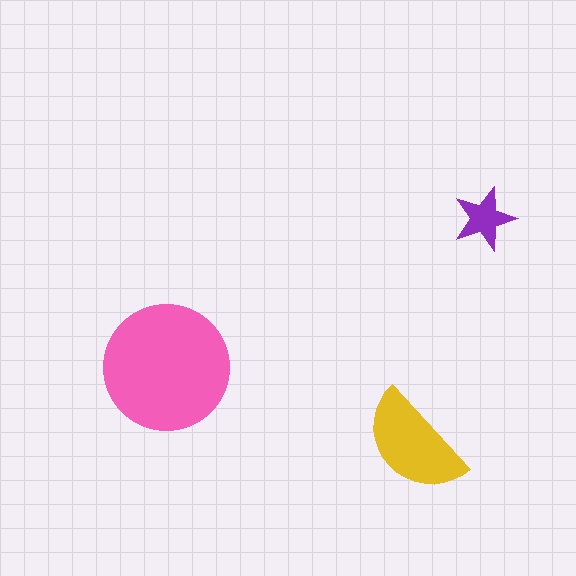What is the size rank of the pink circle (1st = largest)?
1st.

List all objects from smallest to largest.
The purple star, the yellow semicircle, the pink circle.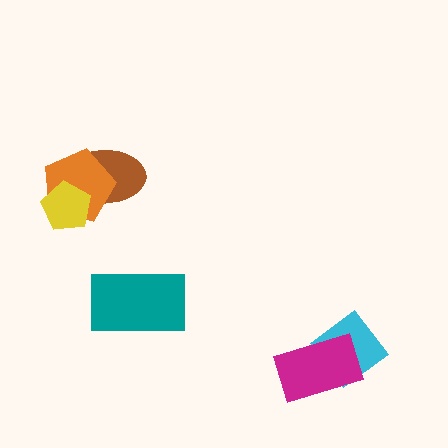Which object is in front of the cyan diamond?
The magenta rectangle is in front of the cyan diamond.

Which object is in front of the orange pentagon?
The yellow pentagon is in front of the orange pentagon.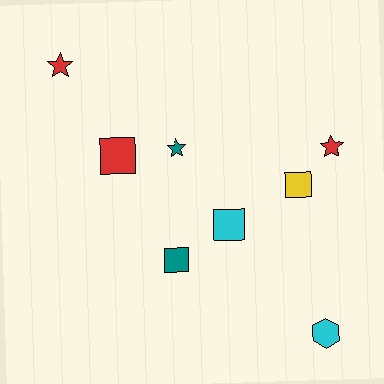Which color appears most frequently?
Red, with 3 objects.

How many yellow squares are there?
There is 1 yellow square.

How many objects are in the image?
There are 8 objects.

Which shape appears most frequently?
Square, with 4 objects.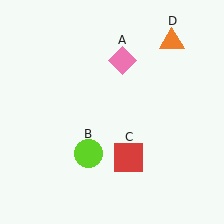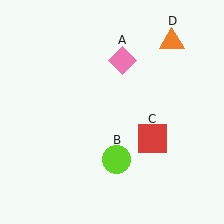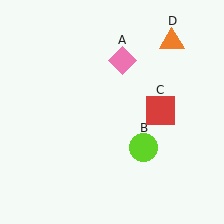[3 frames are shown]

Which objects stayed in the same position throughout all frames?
Pink diamond (object A) and orange triangle (object D) remained stationary.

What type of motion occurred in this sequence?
The lime circle (object B), red square (object C) rotated counterclockwise around the center of the scene.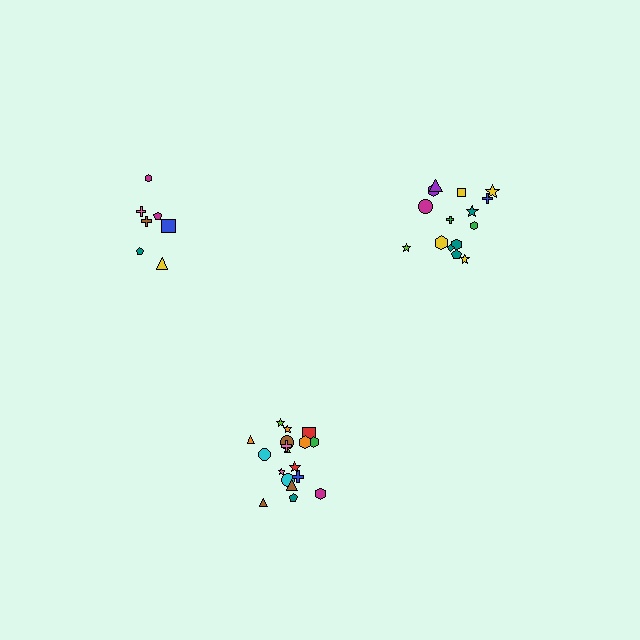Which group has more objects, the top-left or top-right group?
The top-right group.